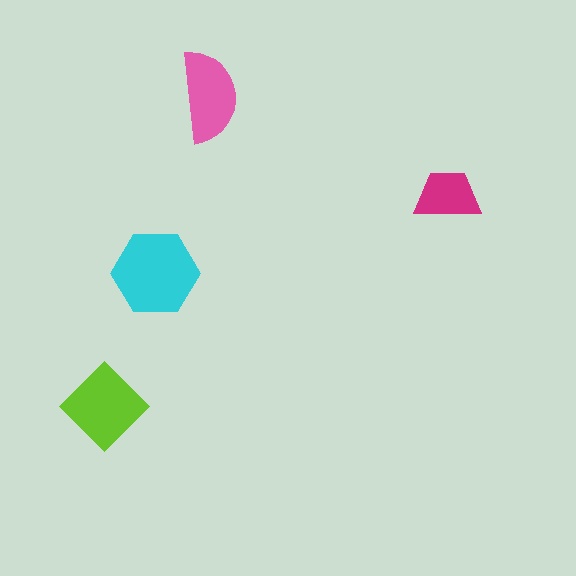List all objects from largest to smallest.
The cyan hexagon, the lime diamond, the pink semicircle, the magenta trapezoid.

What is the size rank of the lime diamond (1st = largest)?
2nd.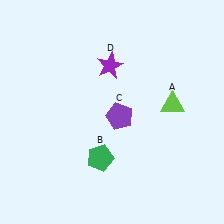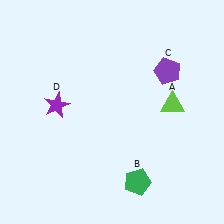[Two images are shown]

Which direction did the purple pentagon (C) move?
The purple pentagon (C) moved right.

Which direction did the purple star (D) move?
The purple star (D) moved left.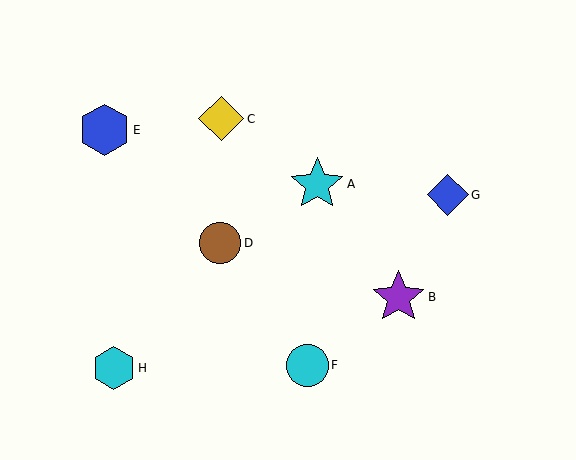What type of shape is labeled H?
Shape H is a cyan hexagon.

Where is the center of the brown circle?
The center of the brown circle is at (220, 243).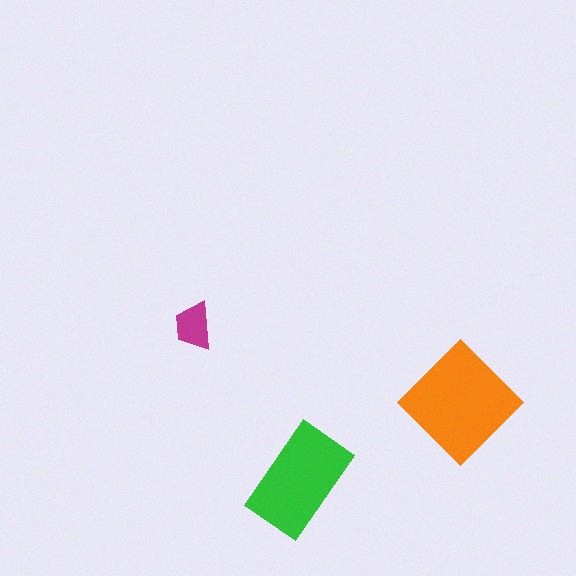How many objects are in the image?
There are 3 objects in the image.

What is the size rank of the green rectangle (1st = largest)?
2nd.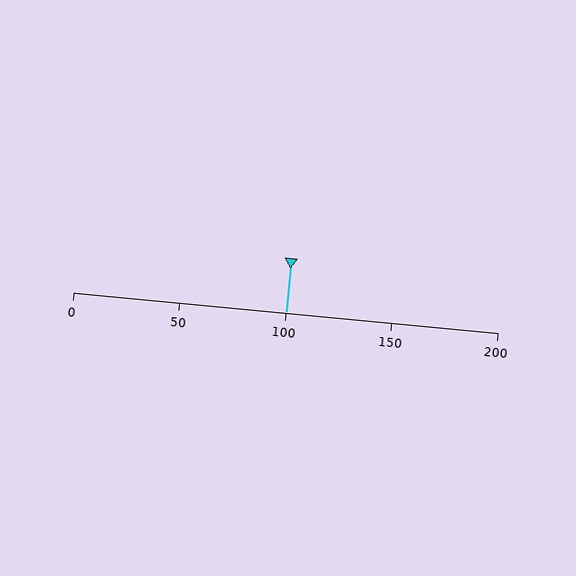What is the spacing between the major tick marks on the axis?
The major ticks are spaced 50 apart.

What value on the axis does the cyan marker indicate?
The marker indicates approximately 100.